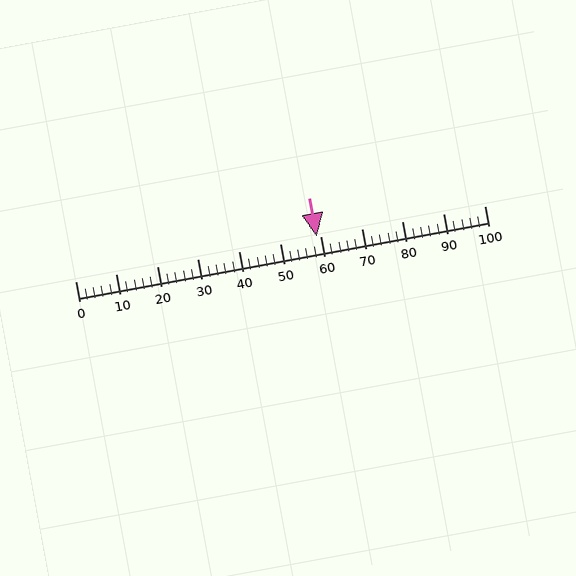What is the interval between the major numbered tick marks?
The major tick marks are spaced 10 units apart.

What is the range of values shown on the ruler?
The ruler shows values from 0 to 100.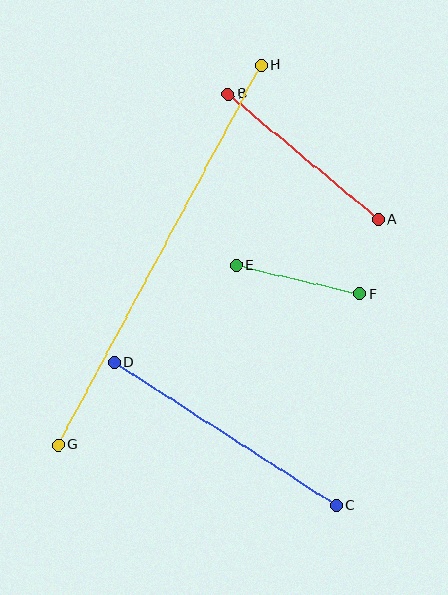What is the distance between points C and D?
The distance is approximately 264 pixels.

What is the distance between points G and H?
The distance is approximately 431 pixels.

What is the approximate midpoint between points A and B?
The midpoint is at approximately (303, 157) pixels.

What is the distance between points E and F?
The distance is approximately 127 pixels.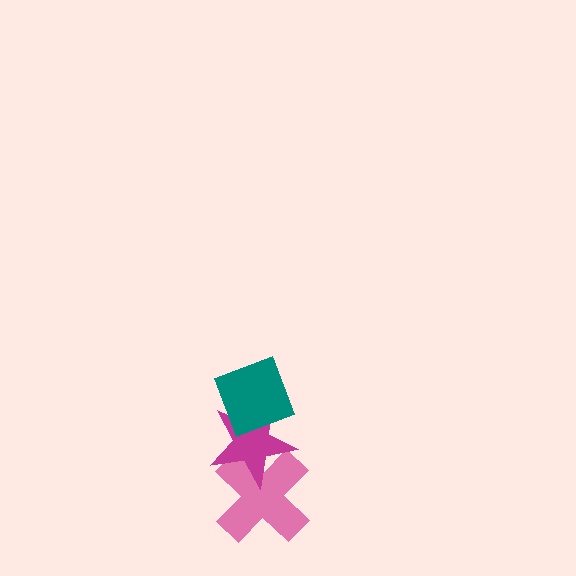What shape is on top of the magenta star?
The teal diamond is on top of the magenta star.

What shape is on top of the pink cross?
The magenta star is on top of the pink cross.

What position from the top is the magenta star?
The magenta star is 2nd from the top.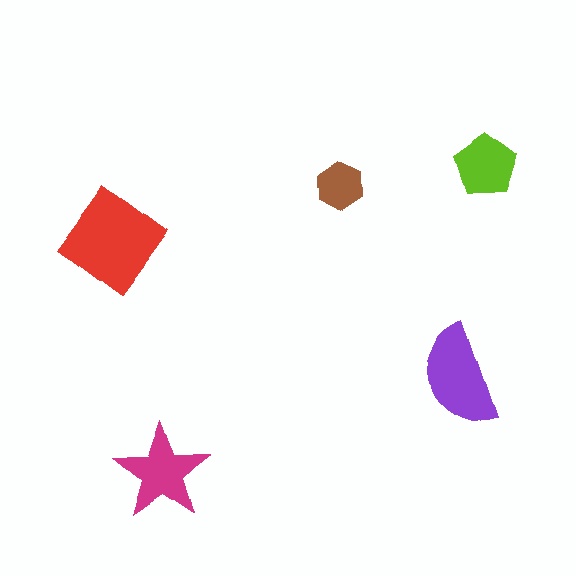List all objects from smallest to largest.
The brown hexagon, the lime pentagon, the magenta star, the purple semicircle, the red diamond.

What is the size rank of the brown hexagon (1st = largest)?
5th.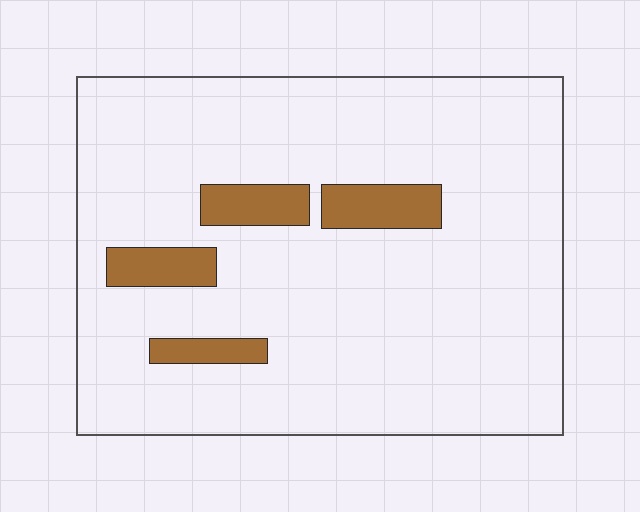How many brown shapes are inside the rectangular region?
4.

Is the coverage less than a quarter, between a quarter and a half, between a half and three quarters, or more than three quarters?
Less than a quarter.